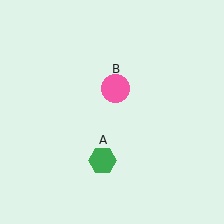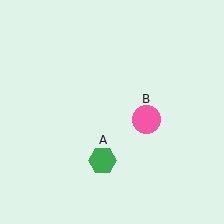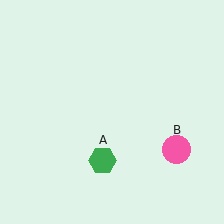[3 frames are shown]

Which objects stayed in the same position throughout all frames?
Green hexagon (object A) remained stationary.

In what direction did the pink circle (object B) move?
The pink circle (object B) moved down and to the right.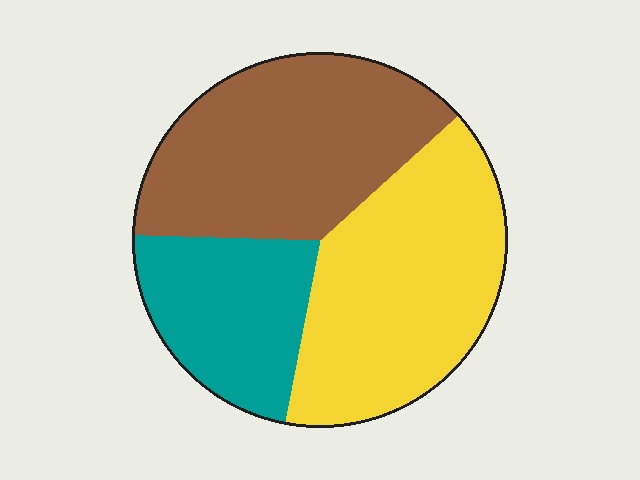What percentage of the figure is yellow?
Yellow covers about 40% of the figure.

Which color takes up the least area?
Teal, at roughly 20%.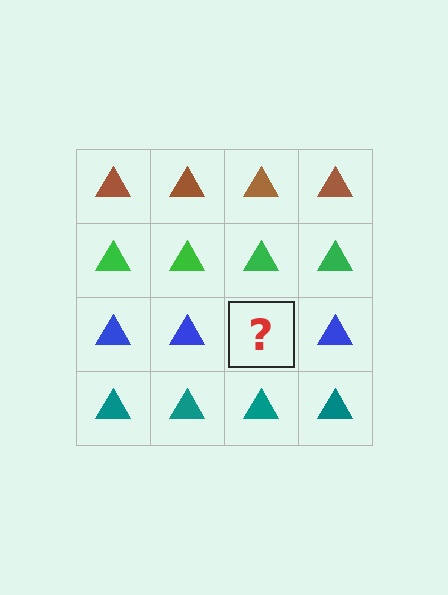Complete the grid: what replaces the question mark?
The question mark should be replaced with a blue triangle.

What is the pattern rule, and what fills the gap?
The rule is that each row has a consistent color. The gap should be filled with a blue triangle.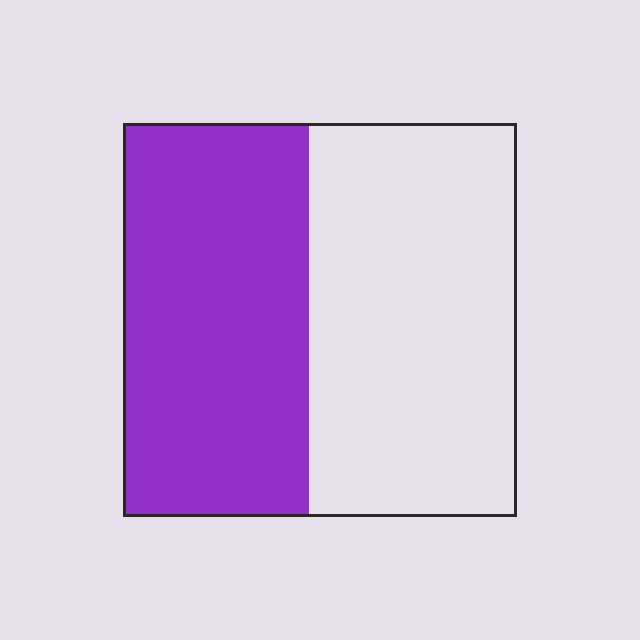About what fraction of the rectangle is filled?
About one half (1/2).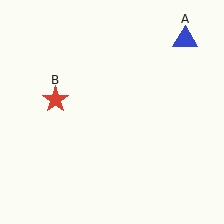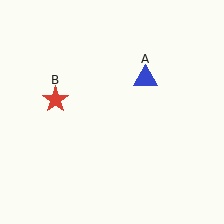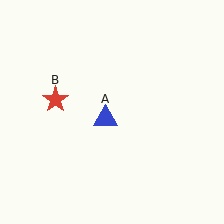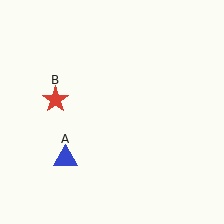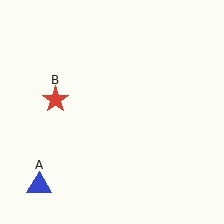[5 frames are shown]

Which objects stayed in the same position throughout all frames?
Red star (object B) remained stationary.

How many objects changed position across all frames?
1 object changed position: blue triangle (object A).